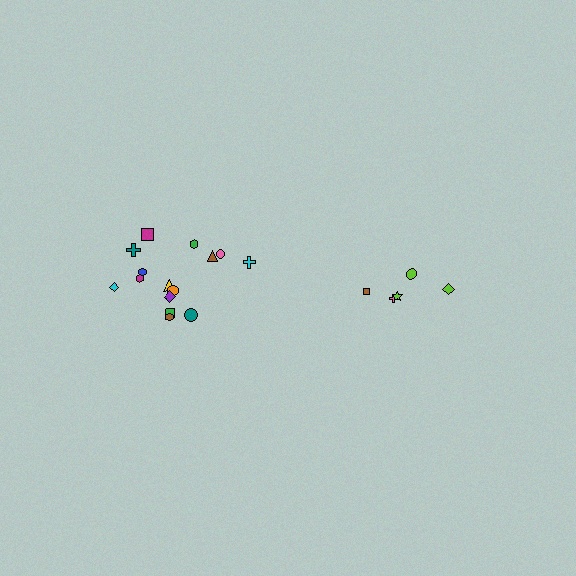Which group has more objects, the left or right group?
The left group.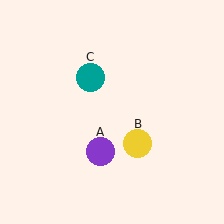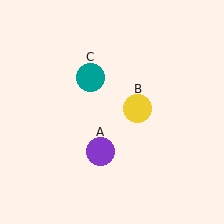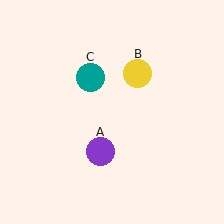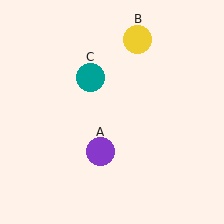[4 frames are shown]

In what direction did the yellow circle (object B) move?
The yellow circle (object B) moved up.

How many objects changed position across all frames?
1 object changed position: yellow circle (object B).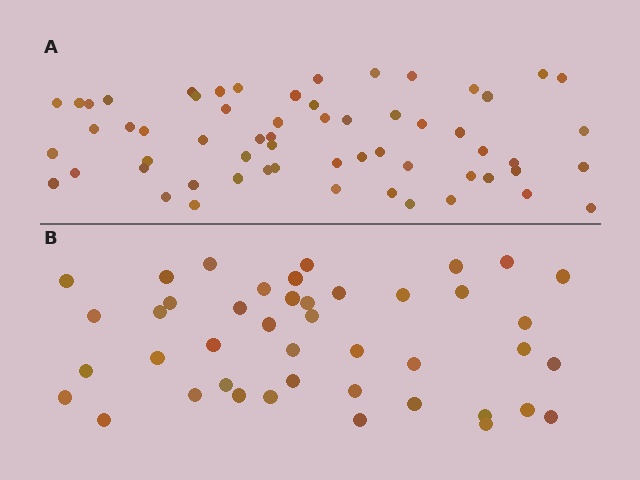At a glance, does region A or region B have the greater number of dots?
Region A (the top region) has more dots.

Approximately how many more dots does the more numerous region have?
Region A has approximately 15 more dots than region B.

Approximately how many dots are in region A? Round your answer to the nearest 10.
About 60 dots.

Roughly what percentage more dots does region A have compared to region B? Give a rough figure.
About 40% more.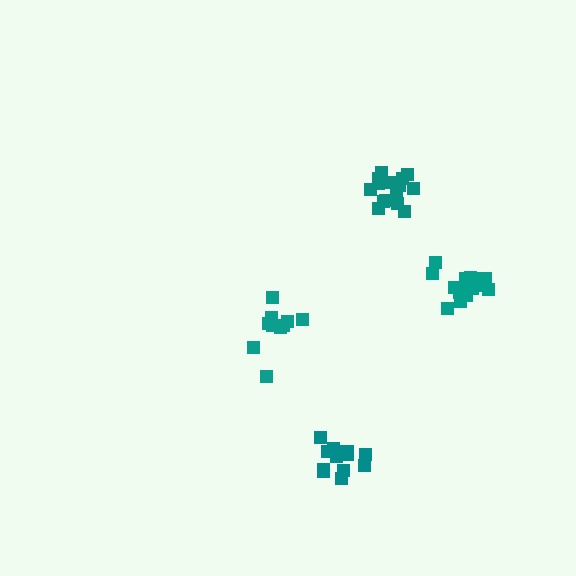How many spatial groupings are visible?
There are 4 spatial groupings.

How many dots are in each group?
Group 1: 14 dots, Group 2: 15 dots, Group 3: 10 dots, Group 4: 15 dots (54 total).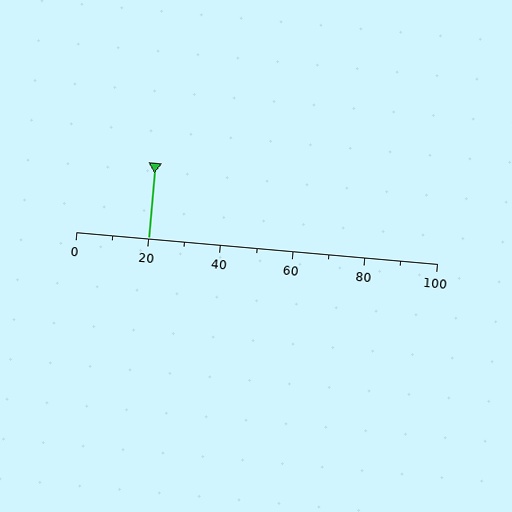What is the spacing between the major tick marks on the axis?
The major ticks are spaced 20 apart.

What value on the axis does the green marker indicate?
The marker indicates approximately 20.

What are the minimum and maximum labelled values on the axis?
The axis runs from 0 to 100.